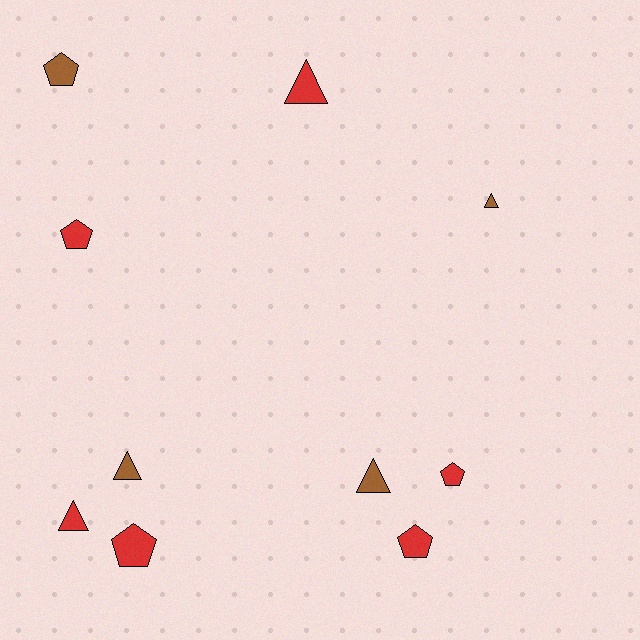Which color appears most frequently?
Red, with 6 objects.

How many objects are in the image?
There are 10 objects.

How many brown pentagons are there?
There is 1 brown pentagon.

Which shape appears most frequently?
Pentagon, with 5 objects.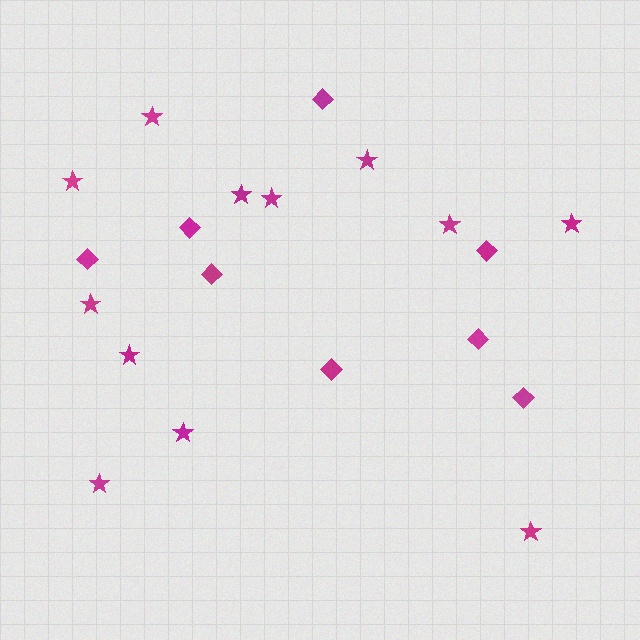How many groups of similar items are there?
There are 2 groups: one group of stars (12) and one group of diamonds (8).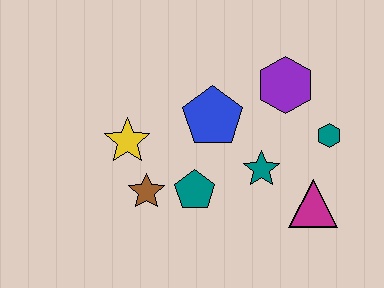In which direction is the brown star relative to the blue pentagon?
The brown star is below the blue pentagon.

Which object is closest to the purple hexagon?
The teal hexagon is closest to the purple hexagon.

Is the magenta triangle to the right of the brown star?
Yes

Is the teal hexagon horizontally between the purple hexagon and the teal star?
No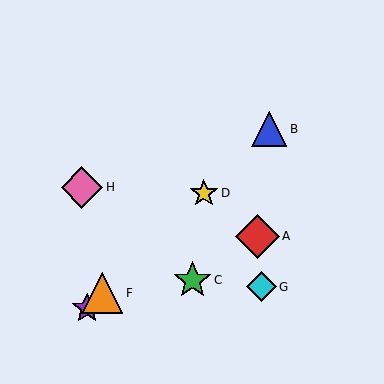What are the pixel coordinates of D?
Object D is at (204, 193).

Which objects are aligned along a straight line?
Objects B, D, E, F are aligned along a straight line.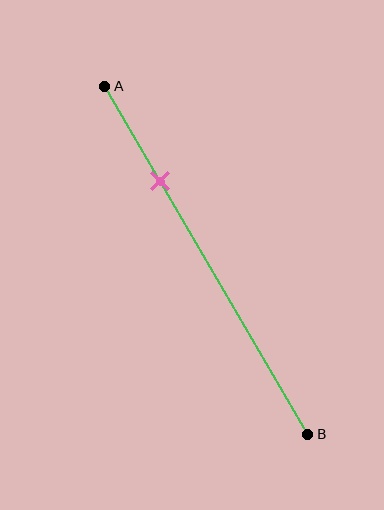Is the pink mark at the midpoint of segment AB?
No, the mark is at about 25% from A, not at the 50% midpoint.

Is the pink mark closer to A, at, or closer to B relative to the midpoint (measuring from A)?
The pink mark is closer to point A than the midpoint of segment AB.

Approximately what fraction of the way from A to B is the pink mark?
The pink mark is approximately 25% of the way from A to B.